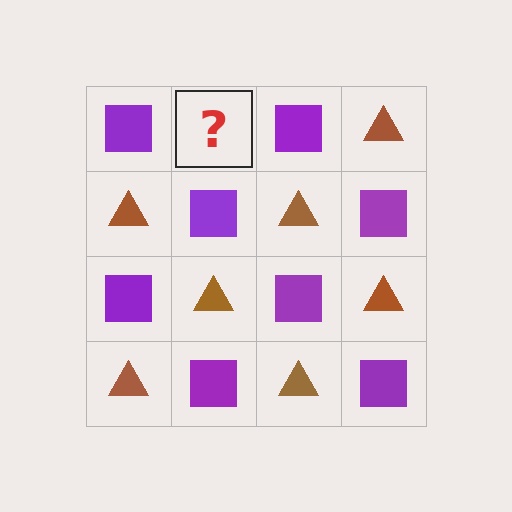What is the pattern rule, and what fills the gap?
The rule is that it alternates purple square and brown triangle in a checkerboard pattern. The gap should be filled with a brown triangle.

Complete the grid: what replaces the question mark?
The question mark should be replaced with a brown triangle.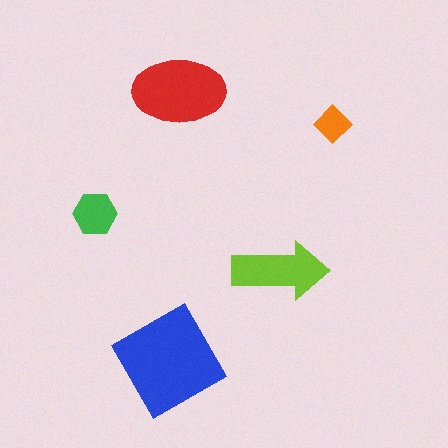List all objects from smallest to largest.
The orange diamond, the green hexagon, the lime arrow, the red ellipse, the blue diamond.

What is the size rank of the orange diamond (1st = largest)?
5th.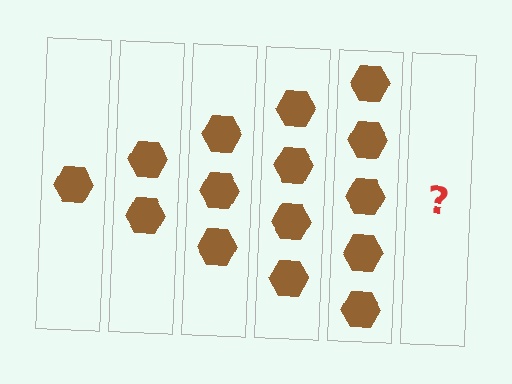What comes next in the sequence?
The next element should be 6 hexagons.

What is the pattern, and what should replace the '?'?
The pattern is that each step adds one more hexagon. The '?' should be 6 hexagons.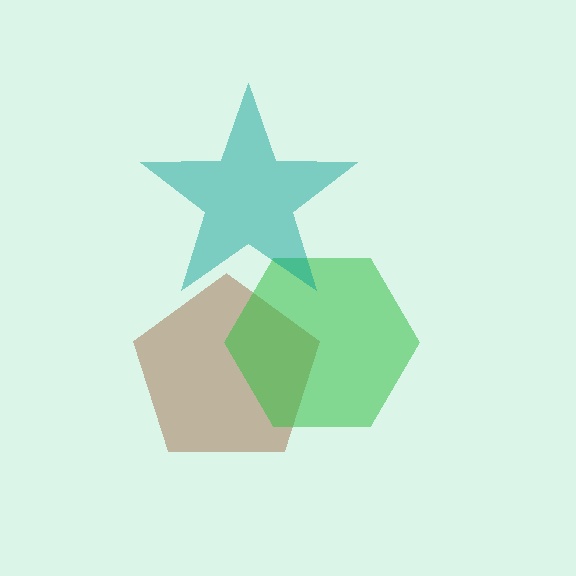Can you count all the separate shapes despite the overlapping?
Yes, there are 3 separate shapes.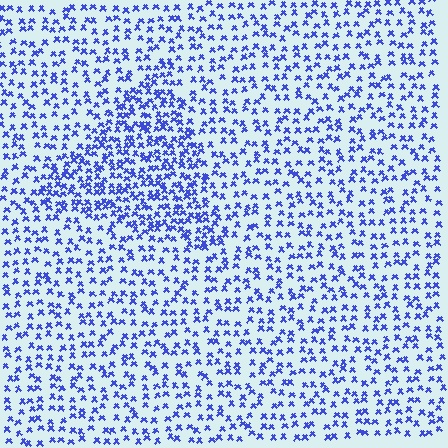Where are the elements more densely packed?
The elements are more densely packed inside the triangle boundary.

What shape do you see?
I see a triangle.